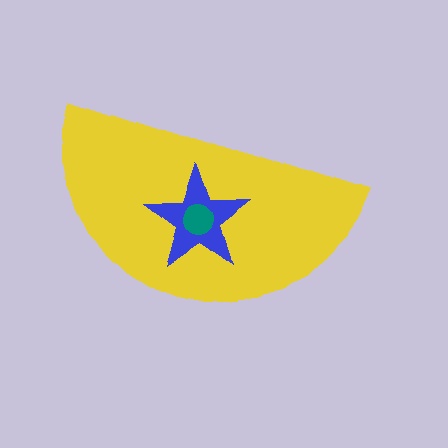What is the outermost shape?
The yellow semicircle.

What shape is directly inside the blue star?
The teal circle.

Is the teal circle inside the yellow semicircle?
Yes.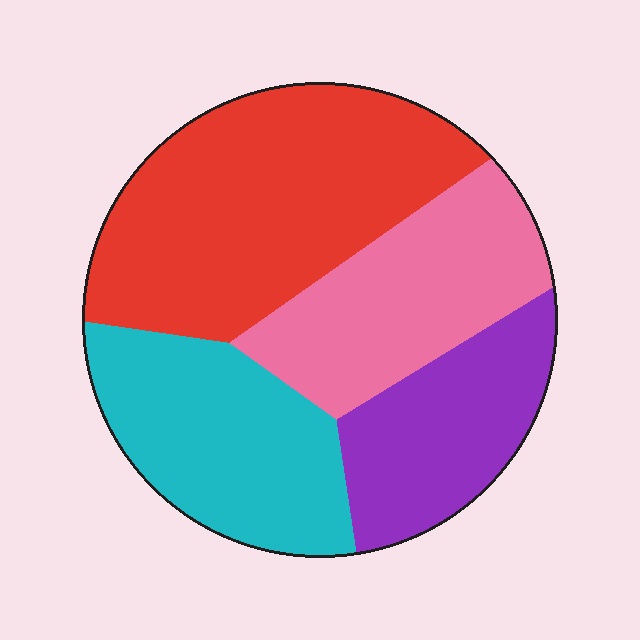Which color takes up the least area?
Purple, at roughly 20%.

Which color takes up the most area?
Red, at roughly 35%.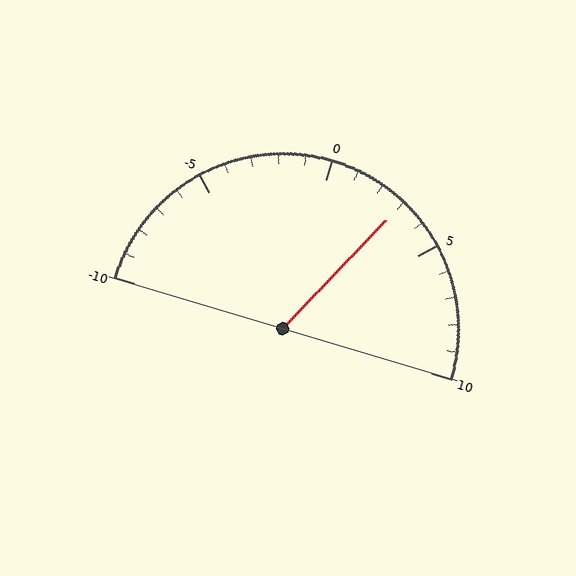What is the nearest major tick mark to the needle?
The nearest major tick mark is 5.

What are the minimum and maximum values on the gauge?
The gauge ranges from -10 to 10.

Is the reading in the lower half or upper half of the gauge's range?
The reading is in the upper half of the range (-10 to 10).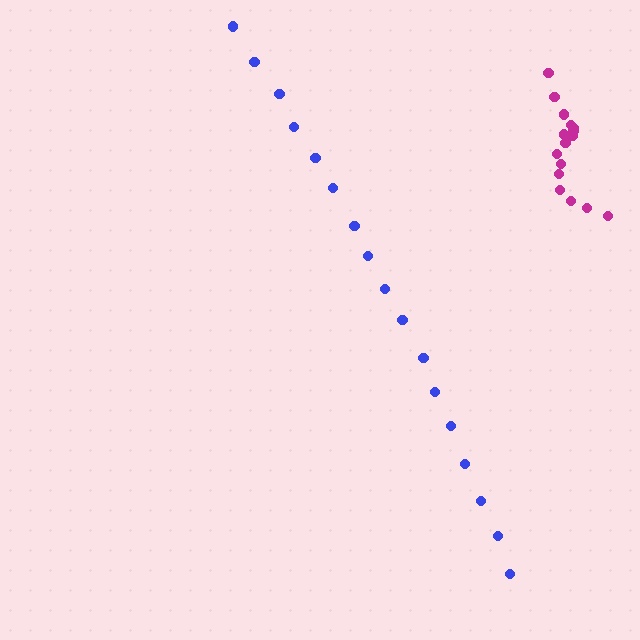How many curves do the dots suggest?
There are 2 distinct paths.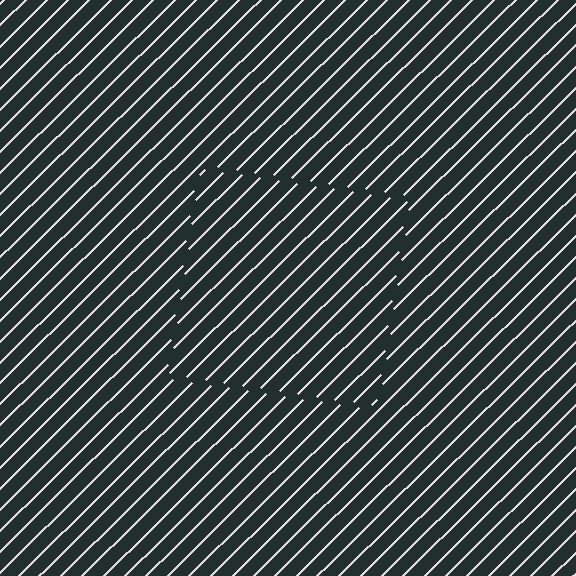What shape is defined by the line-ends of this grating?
An illusory square. The interior of the shape contains the same grating, shifted by half a period — the contour is defined by the phase discontinuity where line-ends from the inner and outer gratings abut.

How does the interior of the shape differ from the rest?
The interior of the shape contains the same grating, shifted by half a period — the contour is defined by the phase discontinuity where line-ends from the inner and outer gratings abut.